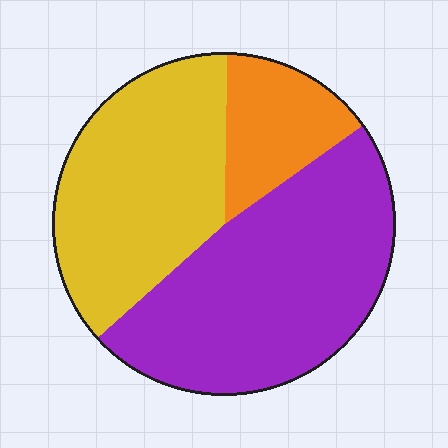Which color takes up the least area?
Orange, at roughly 15%.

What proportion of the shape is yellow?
Yellow takes up about three eighths (3/8) of the shape.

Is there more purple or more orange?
Purple.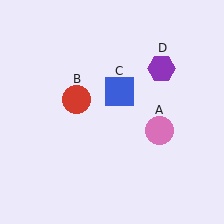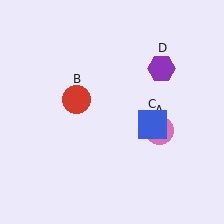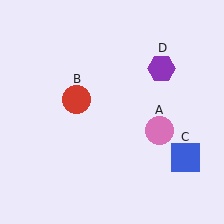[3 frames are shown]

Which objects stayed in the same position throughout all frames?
Pink circle (object A) and red circle (object B) and purple hexagon (object D) remained stationary.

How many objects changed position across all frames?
1 object changed position: blue square (object C).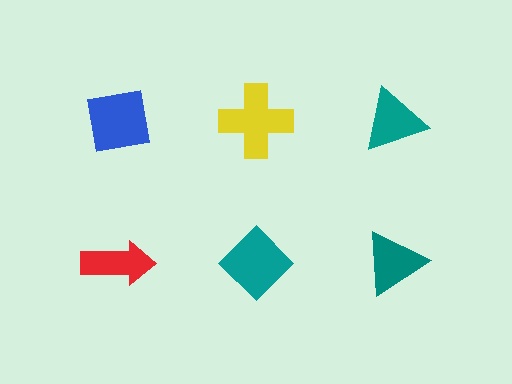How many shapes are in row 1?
3 shapes.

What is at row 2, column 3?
A teal triangle.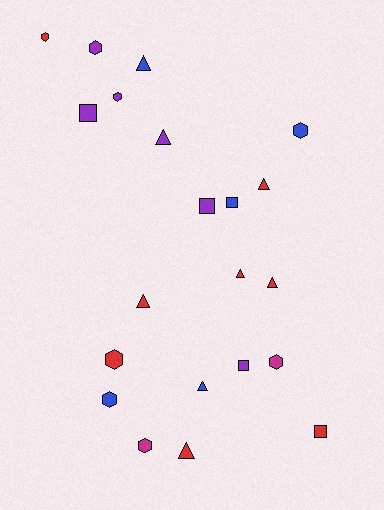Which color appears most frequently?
Red, with 8 objects.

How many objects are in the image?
There are 21 objects.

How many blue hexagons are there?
There are 2 blue hexagons.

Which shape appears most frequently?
Hexagon, with 8 objects.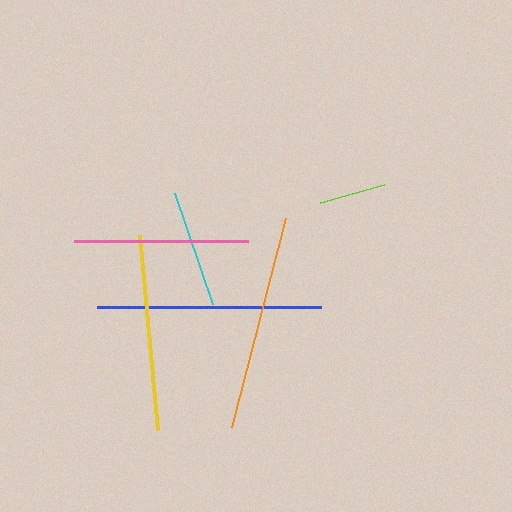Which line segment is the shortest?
The lime line is the shortest at approximately 66 pixels.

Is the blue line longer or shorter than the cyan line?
The blue line is longer than the cyan line.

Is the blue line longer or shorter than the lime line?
The blue line is longer than the lime line.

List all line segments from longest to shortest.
From longest to shortest: blue, orange, yellow, pink, cyan, lime.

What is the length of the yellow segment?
The yellow segment is approximately 196 pixels long.